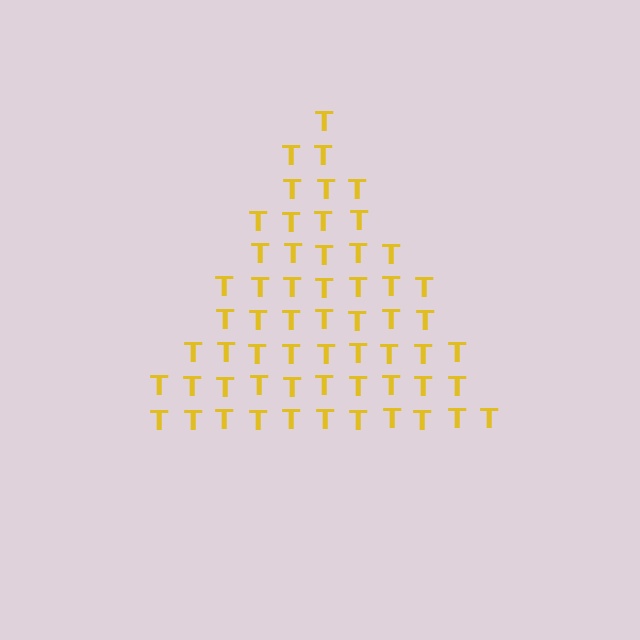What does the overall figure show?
The overall figure shows a triangle.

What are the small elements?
The small elements are letter T's.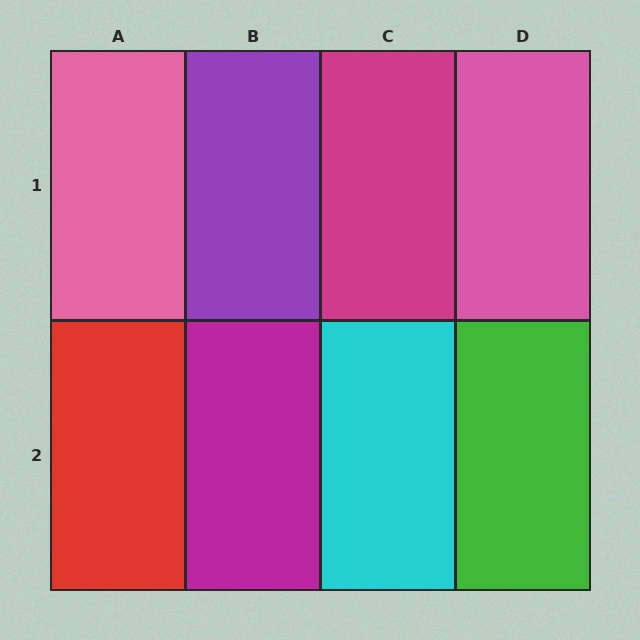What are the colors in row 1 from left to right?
Pink, purple, magenta, pink.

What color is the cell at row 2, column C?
Cyan.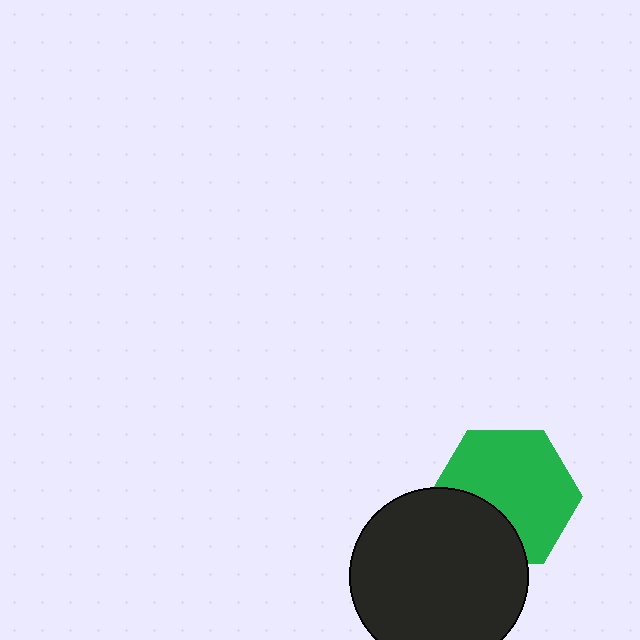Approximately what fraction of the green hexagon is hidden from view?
Roughly 30% of the green hexagon is hidden behind the black circle.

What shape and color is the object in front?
The object in front is a black circle.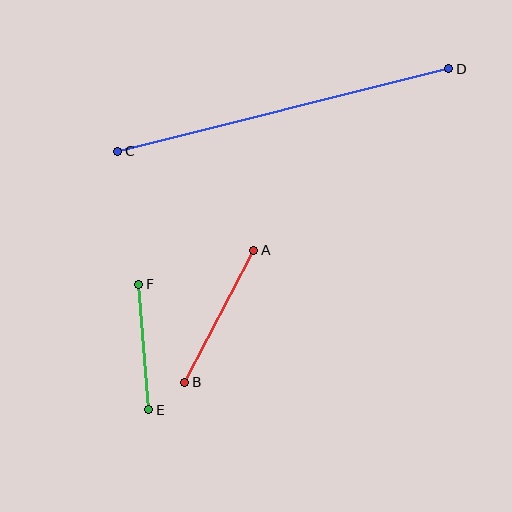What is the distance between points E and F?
The distance is approximately 126 pixels.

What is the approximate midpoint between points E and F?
The midpoint is at approximately (144, 347) pixels.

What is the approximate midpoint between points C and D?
The midpoint is at approximately (283, 110) pixels.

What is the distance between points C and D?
The distance is approximately 341 pixels.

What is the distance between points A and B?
The distance is approximately 148 pixels.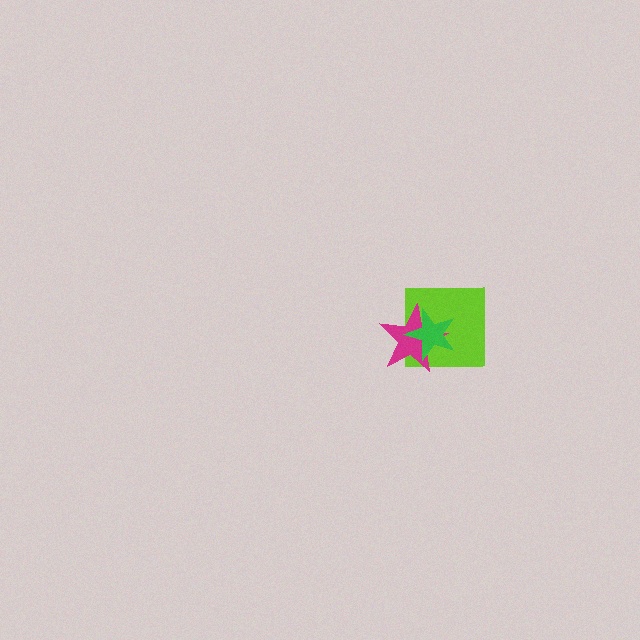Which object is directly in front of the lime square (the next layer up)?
The magenta star is directly in front of the lime square.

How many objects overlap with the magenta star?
2 objects overlap with the magenta star.